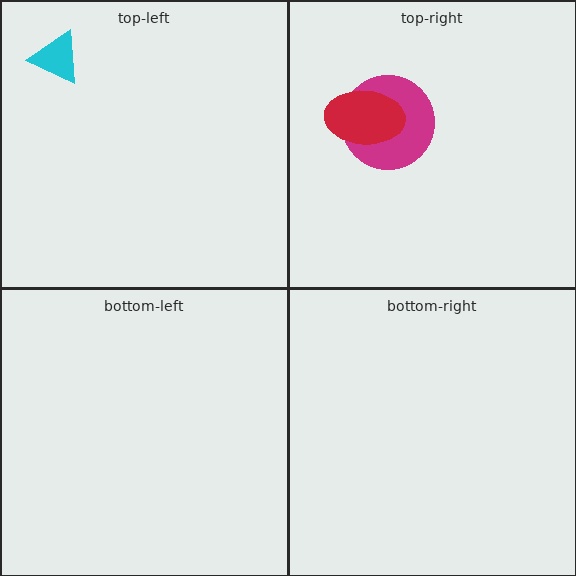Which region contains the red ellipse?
The top-right region.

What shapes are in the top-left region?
The cyan triangle.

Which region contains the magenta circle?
The top-right region.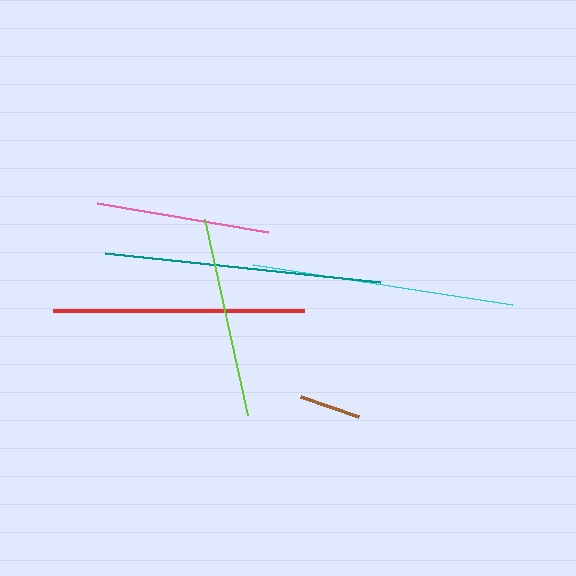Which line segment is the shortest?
The brown line is the shortest at approximately 62 pixels.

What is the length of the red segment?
The red segment is approximately 251 pixels long.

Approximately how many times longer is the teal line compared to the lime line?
The teal line is approximately 1.4 times the length of the lime line.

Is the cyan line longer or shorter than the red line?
The cyan line is longer than the red line.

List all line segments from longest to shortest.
From longest to shortest: teal, cyan, red, lime, pink, brown.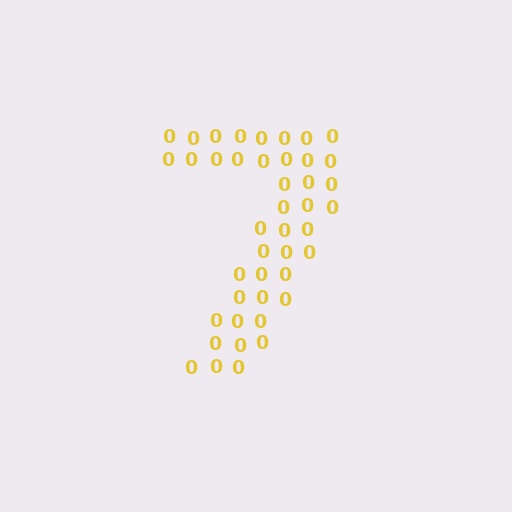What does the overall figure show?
The overall figure shows the digit 7.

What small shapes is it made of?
It is made of small digit 0's.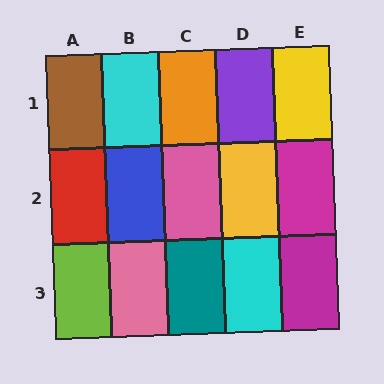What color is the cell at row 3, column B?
Pink.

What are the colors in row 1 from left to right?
Brown, cyan, orange, purple, yellow.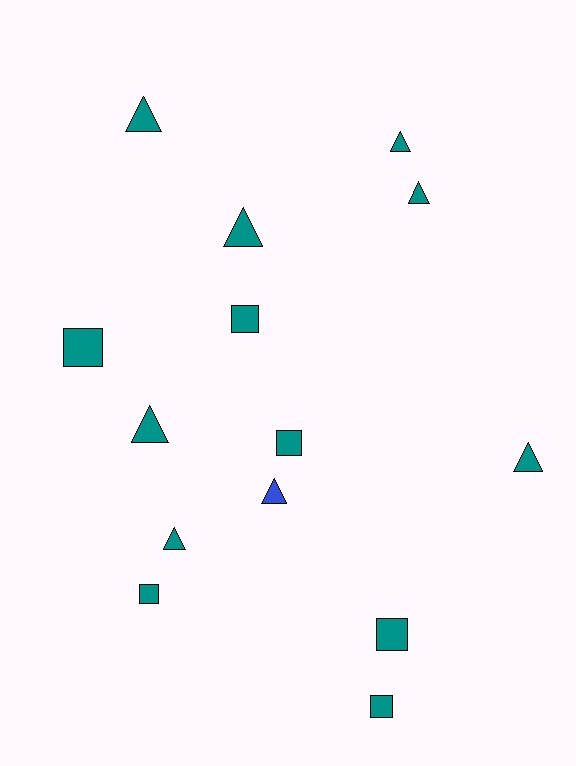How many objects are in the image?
There are 14 objects.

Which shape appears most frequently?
Triangle, with 8 objects.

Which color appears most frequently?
Teal, with 13 objects.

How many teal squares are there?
There are 6 teal squares.